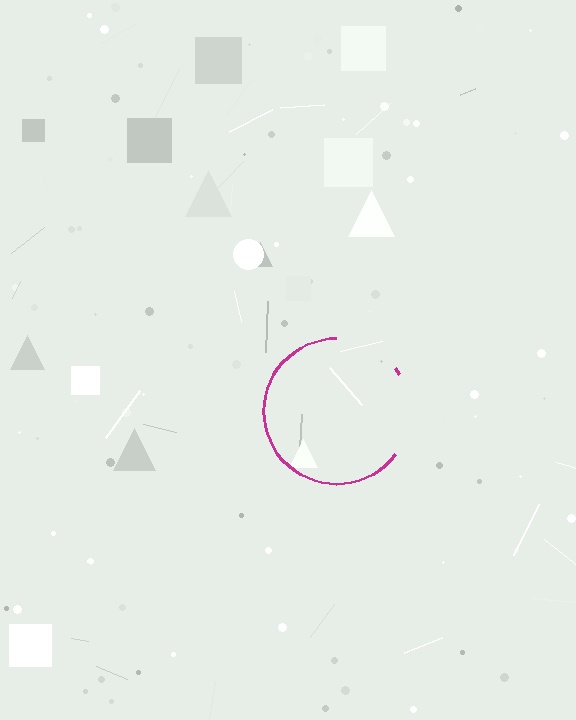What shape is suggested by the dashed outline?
The dashed outline suggests a circle.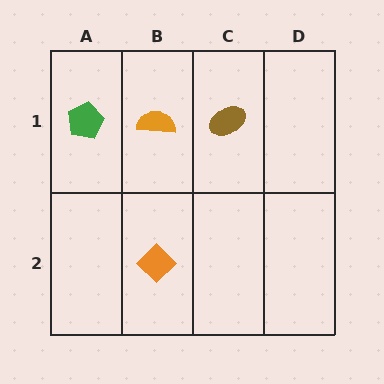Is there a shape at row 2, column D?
No, that cell is empty.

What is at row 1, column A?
A green pentagon.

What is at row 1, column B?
An orange semicircle.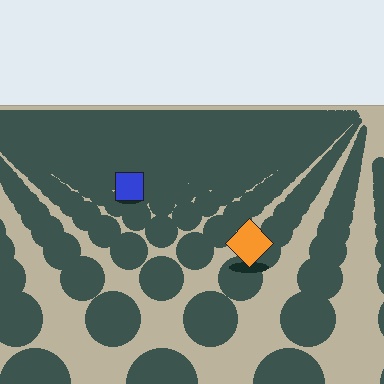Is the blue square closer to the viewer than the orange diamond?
No. The orange diamond is closer — you can tell from the texture gradient: the ground texture is coarser near it.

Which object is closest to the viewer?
The orange diamond is closest. The texture marks near it are larger and more spread out.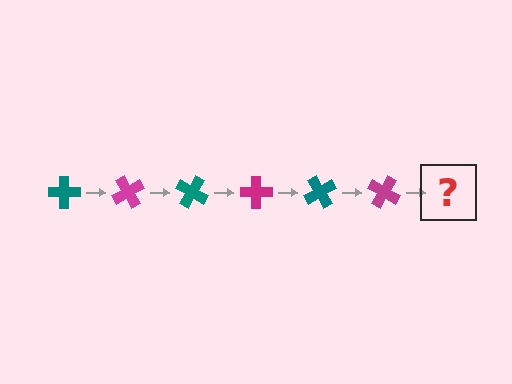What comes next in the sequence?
The next element should be a teal cross, rotated 360 degrees from the start.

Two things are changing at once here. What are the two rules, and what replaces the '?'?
The two rules are that it rotates 60 degrees each step and the color cycles through teal and magenta. The '?' should be a teal cross, rotated 360 degrees from the start.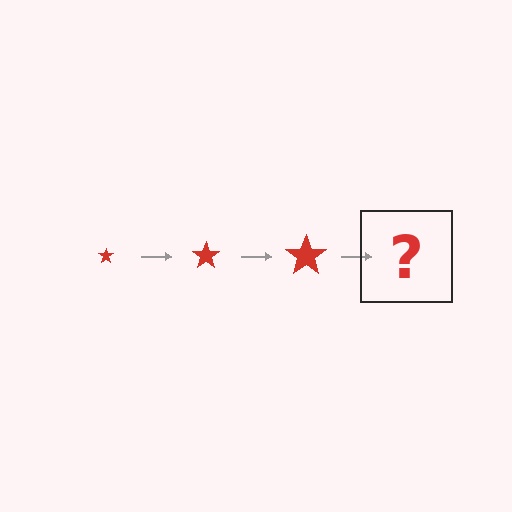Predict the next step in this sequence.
The next step is a red star, larger than the previous one.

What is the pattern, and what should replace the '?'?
The pattern is that the star gets progressively larger each step. The '?' should be a red star, larger than the previous one.